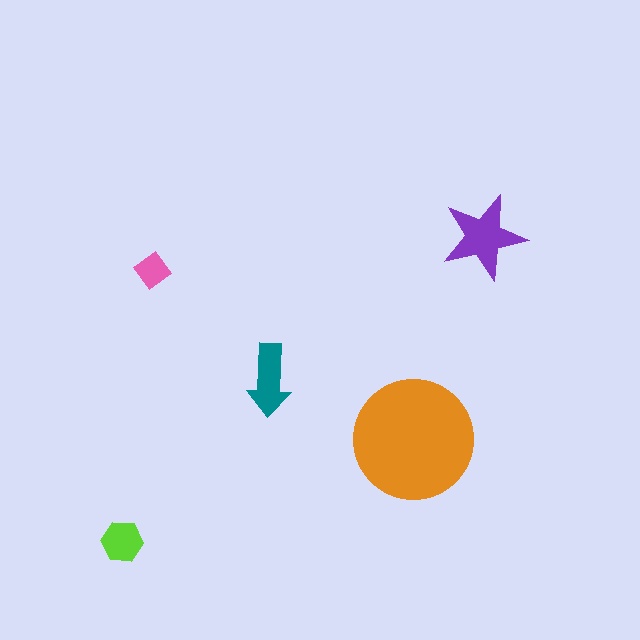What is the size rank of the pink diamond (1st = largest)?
5th.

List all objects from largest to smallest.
The orange circle, the purple star, the teal arrow, the lime hexagon, the pink diamond.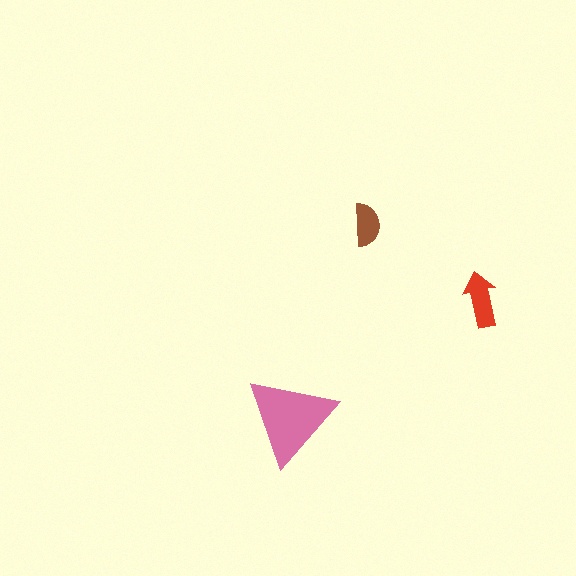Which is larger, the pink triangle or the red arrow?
The pink triangle.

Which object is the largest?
The pink triangle.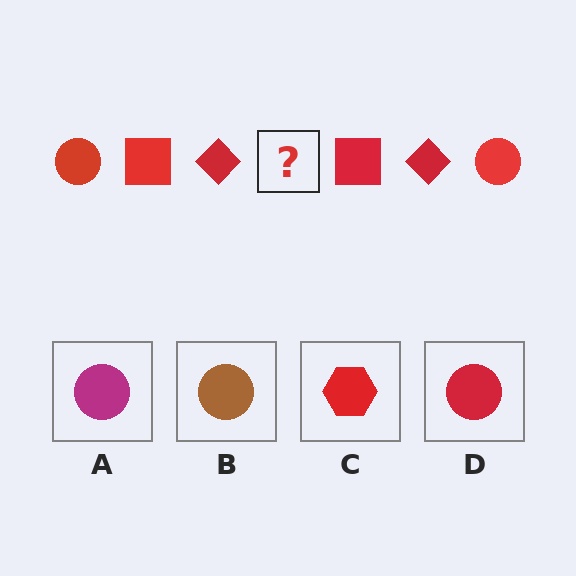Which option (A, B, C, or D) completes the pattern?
D.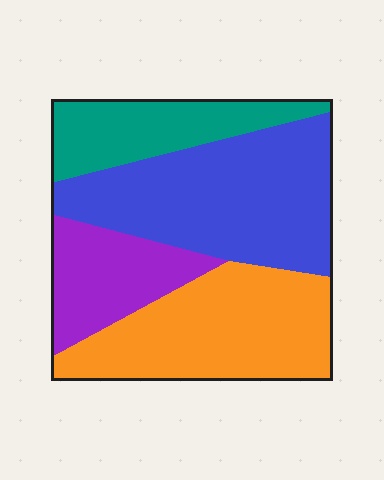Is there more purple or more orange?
Orange.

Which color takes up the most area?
Blue, at roughly 35%.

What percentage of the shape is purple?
Purple takes up about one sixth (1/6) of the shape.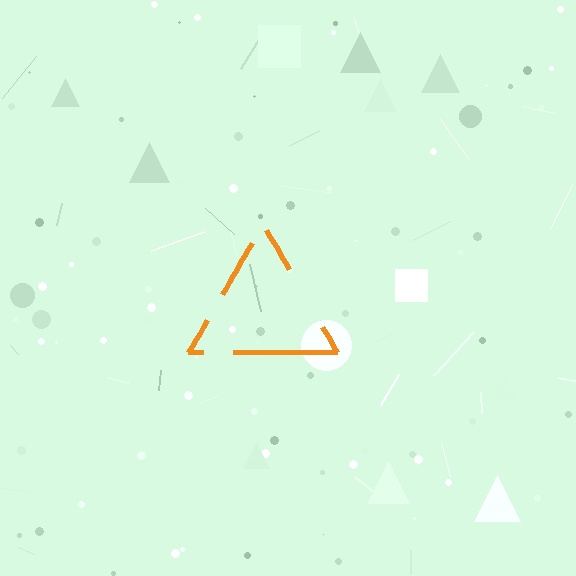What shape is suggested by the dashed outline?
The dashed outline suggests a triangle.